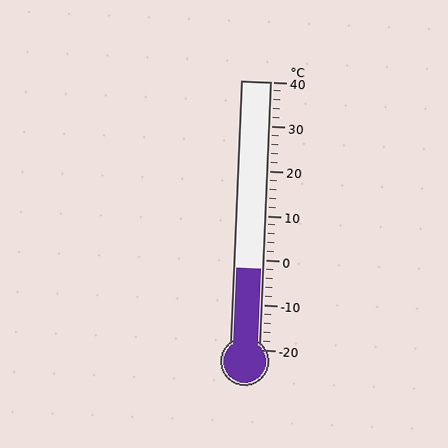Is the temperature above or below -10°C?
The temperature is above -10°C.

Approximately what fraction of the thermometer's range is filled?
The thermometer is filled to approximately 30% of its range.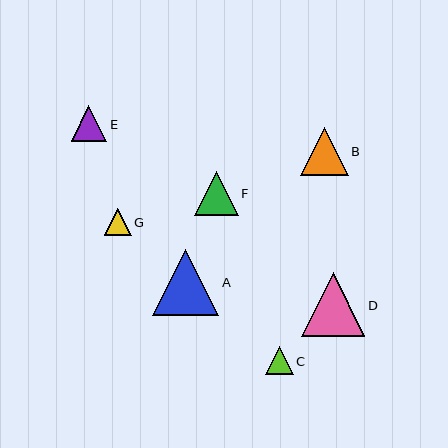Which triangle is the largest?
Triangle A is the largest with a size of approximately 66 pixels.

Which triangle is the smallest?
Triangle G is the smallest with a size of approximately 27 pixels.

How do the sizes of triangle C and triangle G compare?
Triangle C and triangle G are approximately the same size.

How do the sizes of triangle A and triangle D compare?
Triangle A and triangle D are approximately the same size.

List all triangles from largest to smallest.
From largest to smallest: A, D, B, F, E, C, G.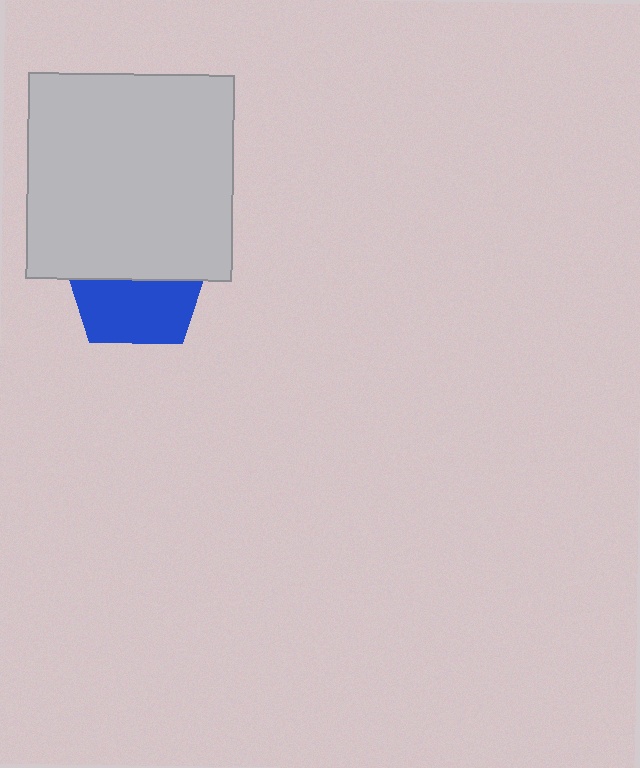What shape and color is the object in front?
The object in front is a light gray square.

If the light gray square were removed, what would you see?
You would see the complete blue pentagon.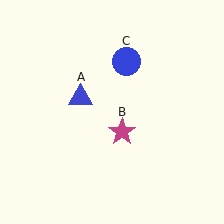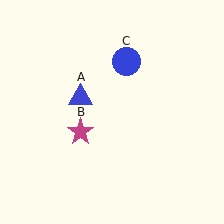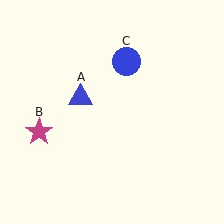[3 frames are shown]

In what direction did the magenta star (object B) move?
The magenta star (object B) moved left.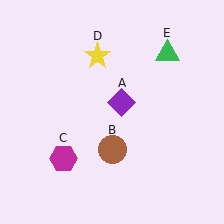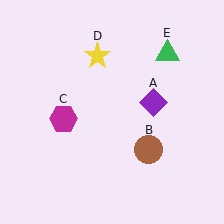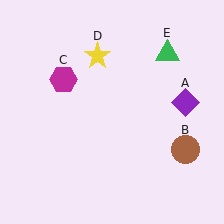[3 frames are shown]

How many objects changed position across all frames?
3 objects changed position: purple diamond (object A), brown circle (object B), magenta hexagon (object C).